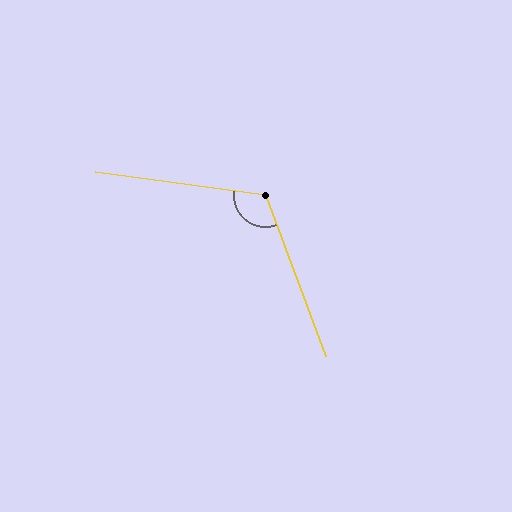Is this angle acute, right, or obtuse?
It is obtuse.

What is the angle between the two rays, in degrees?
Approximately 118 degrees.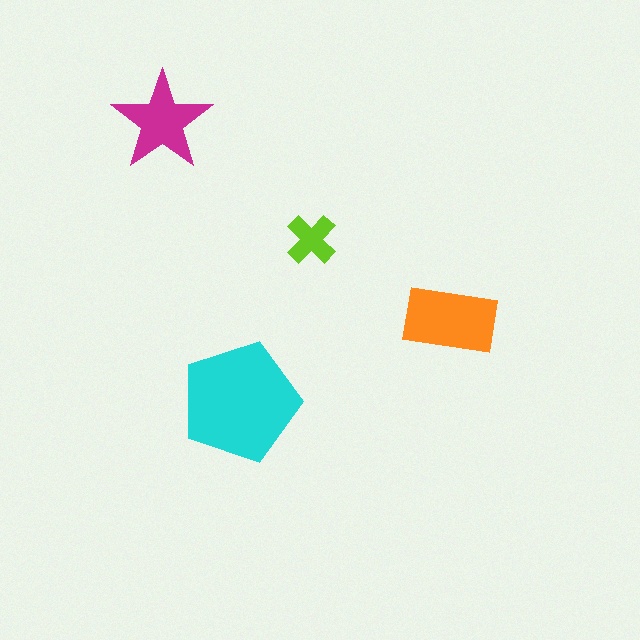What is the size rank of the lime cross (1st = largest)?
4th.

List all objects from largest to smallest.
The cyan pentagon, the orange rectangle, the magenta star, the lime cross.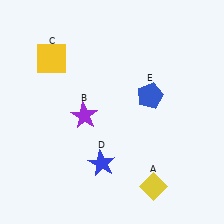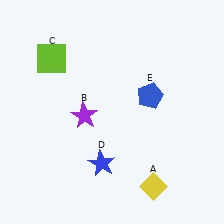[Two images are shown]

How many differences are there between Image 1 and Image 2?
There is 1 difference between the two images.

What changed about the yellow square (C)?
In Image 1, C is yellow. In Image 2, it changed to lime.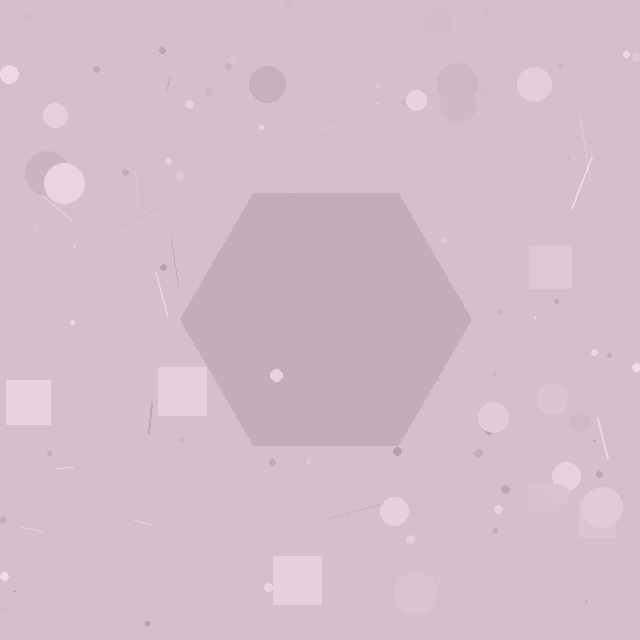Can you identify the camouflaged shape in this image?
The camouflaged shape is a hexagon.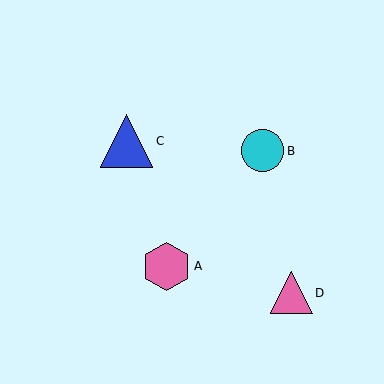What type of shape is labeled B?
Shape B is a cyan circle.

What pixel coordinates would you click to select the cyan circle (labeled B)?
Click at (262, 151) to select the cyan circle B.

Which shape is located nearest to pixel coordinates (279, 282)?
The pink triangle (labeled D) at (291, 293) is nearest to that location.